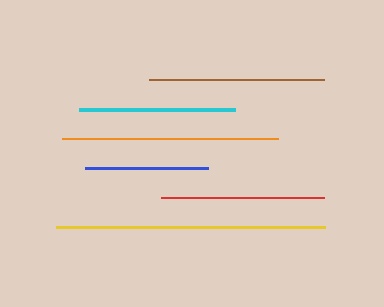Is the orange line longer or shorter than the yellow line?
The yellow line is longer than the orange line.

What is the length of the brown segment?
The brown segment is approximately 176 pixels long.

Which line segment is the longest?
The yellow line is the longest at approximately 269 pixels.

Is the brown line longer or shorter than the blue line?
The brown line is longer than the blue line.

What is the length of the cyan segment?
The cyan segment is approximately 156 pixels long.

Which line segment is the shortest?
The blue line is the shortest at approximately 122 pixels.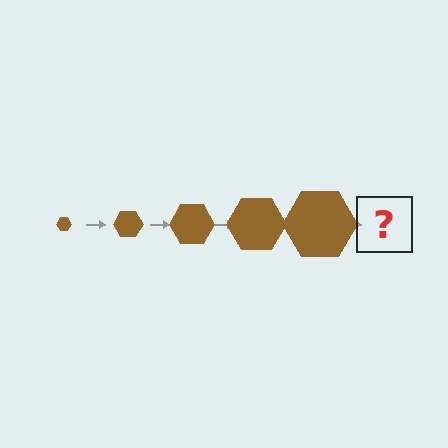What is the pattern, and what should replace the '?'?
The pattern is that the hexagon gets progressively larger each step. The '?' should be a brown hexagon, larger than the previous one.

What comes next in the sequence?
The next element should be a brown hexagon, larger than the previous one.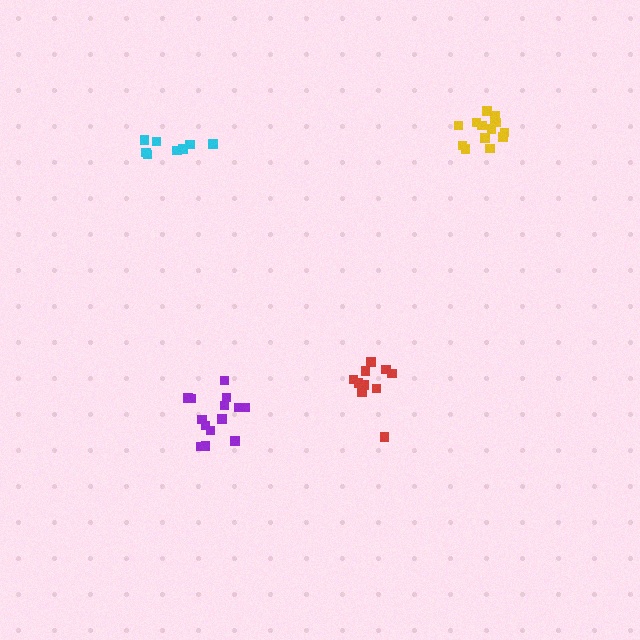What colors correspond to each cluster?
The clusters are colored: purple, yellow, red, cyan.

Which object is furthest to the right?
The yellow cluster is rightmost.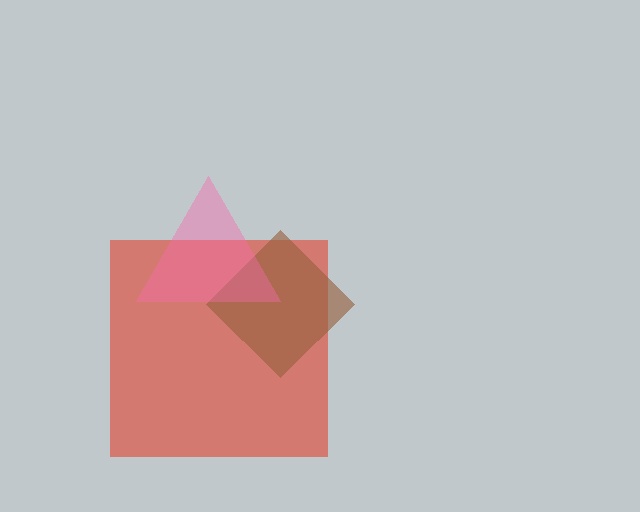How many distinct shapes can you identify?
There are 3 distinct shapes: a red square, a brown diamond, a pink triangle.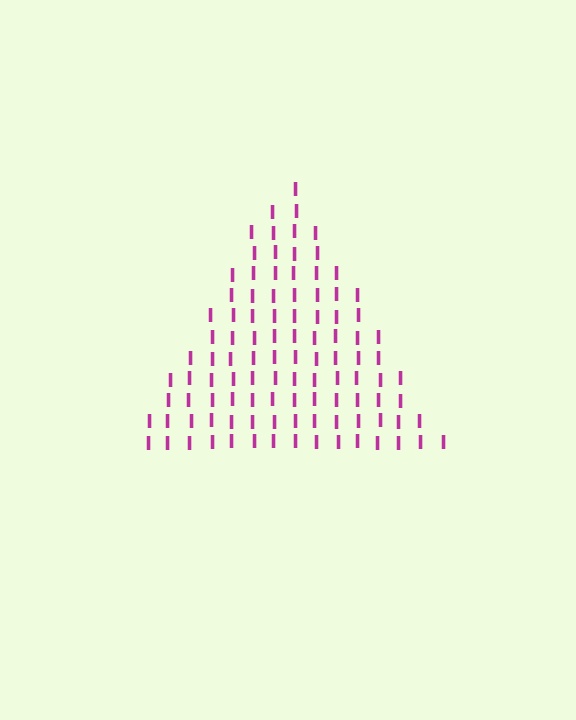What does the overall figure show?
The overall figure shows a triangle.